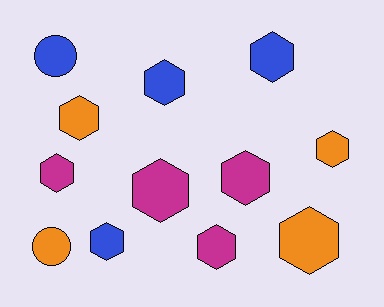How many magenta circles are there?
There are no magenta circles.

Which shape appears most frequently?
Hexagon, with 10 objects.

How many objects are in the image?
There are 12 objects.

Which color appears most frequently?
Magenta, with 4 objects.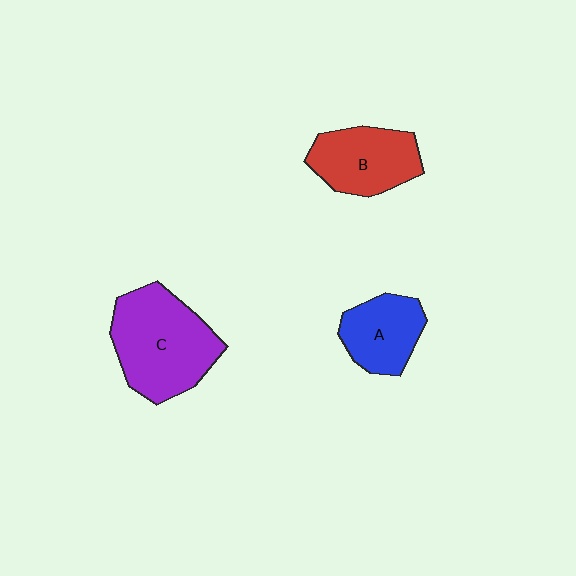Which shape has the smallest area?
Shape A (blue).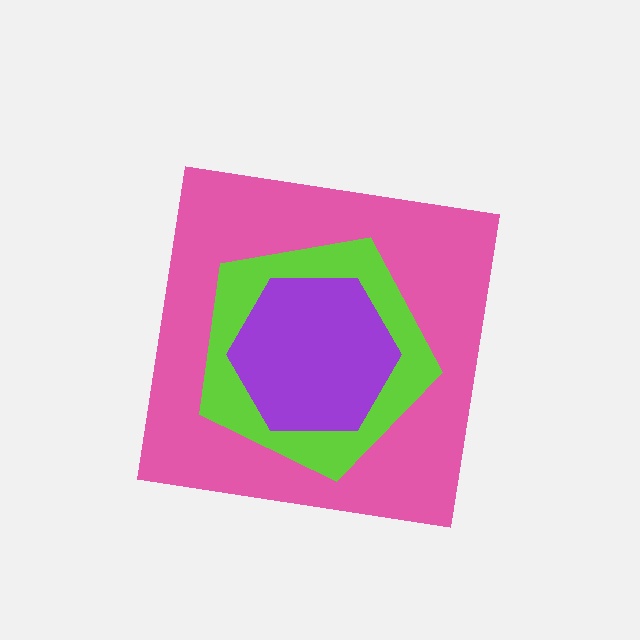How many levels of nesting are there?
3.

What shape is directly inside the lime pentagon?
The purple hexagon.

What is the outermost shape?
The pink square.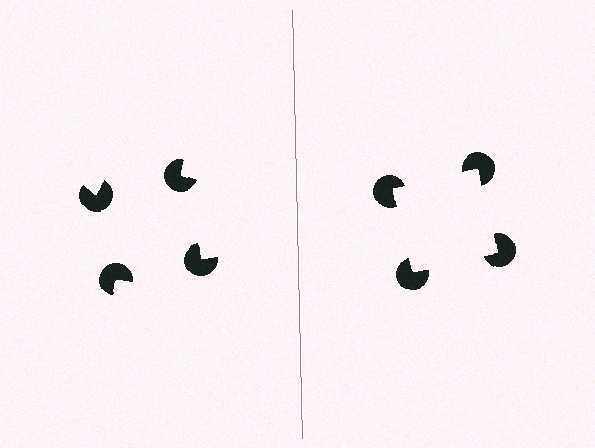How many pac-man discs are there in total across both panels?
8 — 4 on each side.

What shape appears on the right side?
An illusory square.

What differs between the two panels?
The pac-man discs are positioned identically on both sides; only the wedge orientations differ. On the right they align to a square; on the left they are misaligned.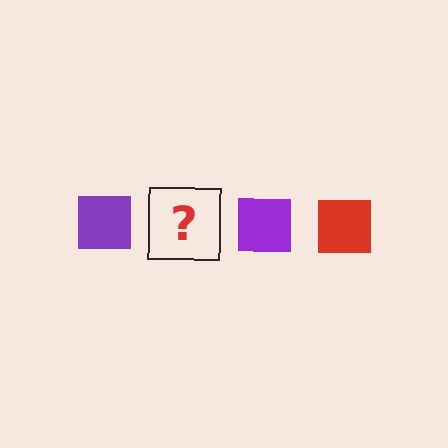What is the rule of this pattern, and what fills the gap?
The rule is that the pattern cycles through purple, red squares. The gap should be filled with a red square.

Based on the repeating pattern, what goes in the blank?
The blank should be a red square.